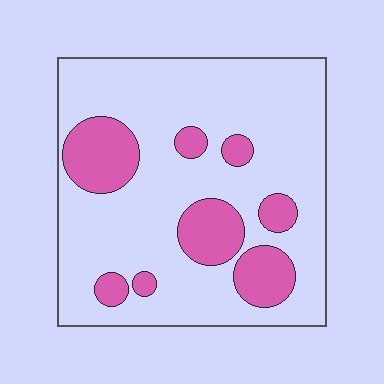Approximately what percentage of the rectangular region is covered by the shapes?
Approximately 20%.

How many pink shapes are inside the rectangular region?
8.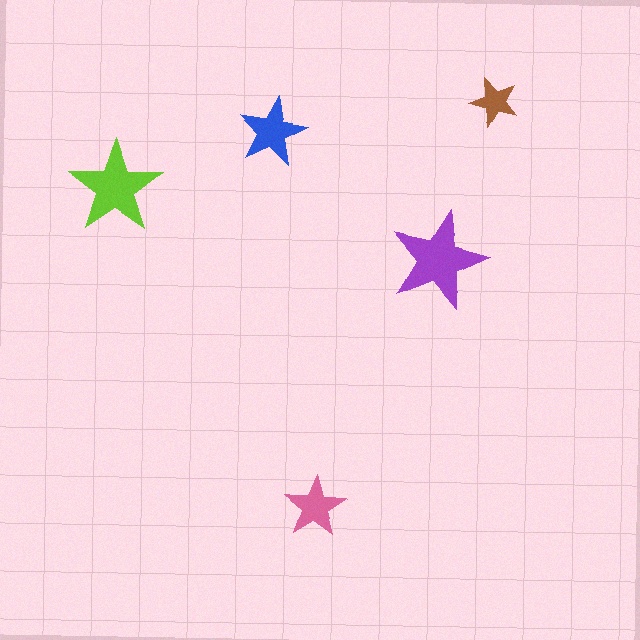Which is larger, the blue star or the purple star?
The purple one.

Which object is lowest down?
The pink star is bottommost.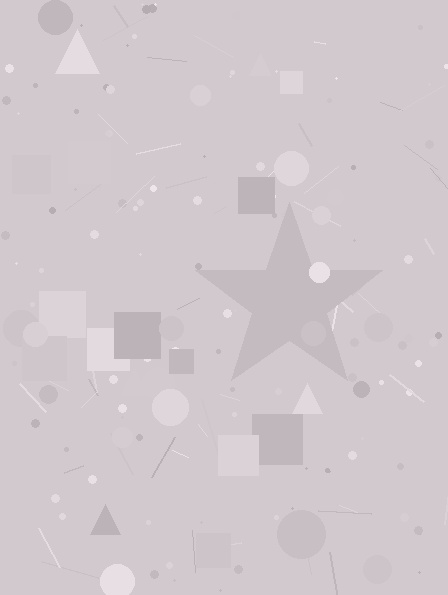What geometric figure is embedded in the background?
A star is embedded in the background.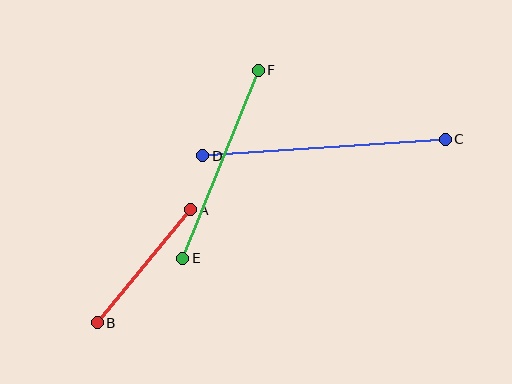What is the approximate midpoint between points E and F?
The midpoint is at approximately (221, 164) pixels.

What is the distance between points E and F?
The distance is approximately 203 pixels.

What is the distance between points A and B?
The distance is approximately 146 pixels.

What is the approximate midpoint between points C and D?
The midpoint is at approximately (324, 147) pixels.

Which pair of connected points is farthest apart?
Points C and D are farthest apart.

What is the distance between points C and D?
The distance is approximately 243 pixels.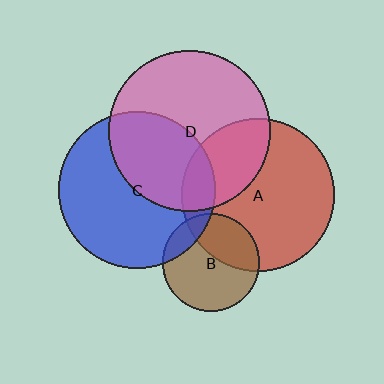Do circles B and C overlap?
Yes.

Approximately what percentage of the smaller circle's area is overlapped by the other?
Approximately 15%.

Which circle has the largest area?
Circle D (pink).